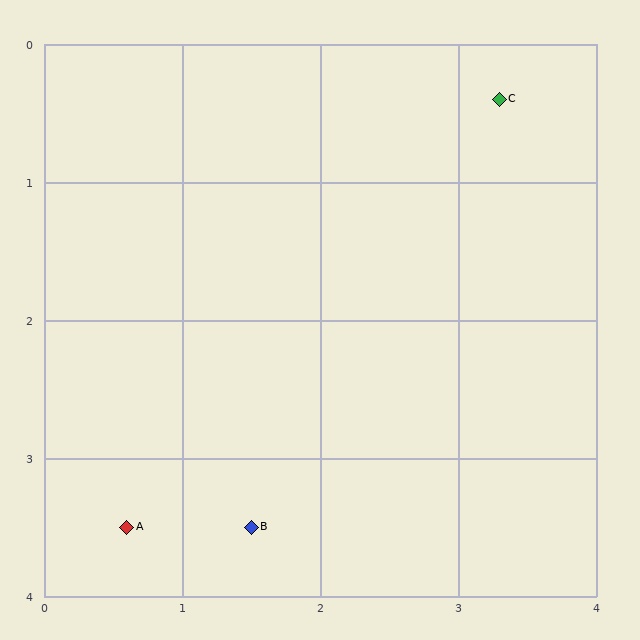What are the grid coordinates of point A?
Point A is at approximately (0.6, 3.5).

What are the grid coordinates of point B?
Point B is at approximately (1.5, 3.5).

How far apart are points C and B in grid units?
Points C and B are about 3.6 grid units apart.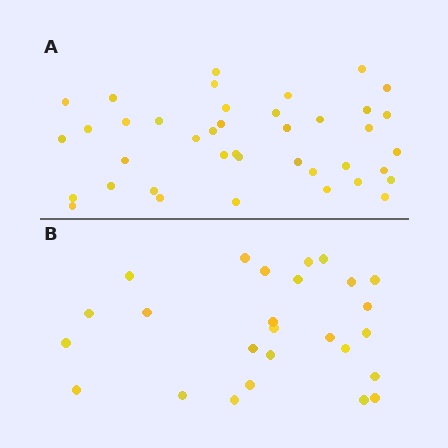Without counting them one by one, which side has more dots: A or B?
Region A (the top region) has more dots.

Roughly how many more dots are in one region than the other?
Region A has approximately 15 more dots than region B.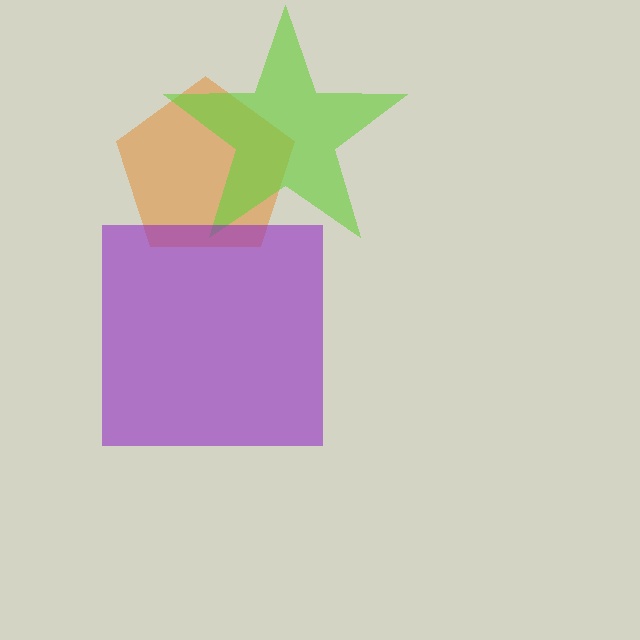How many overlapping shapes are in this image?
There are 3 overlapping shapes in the image.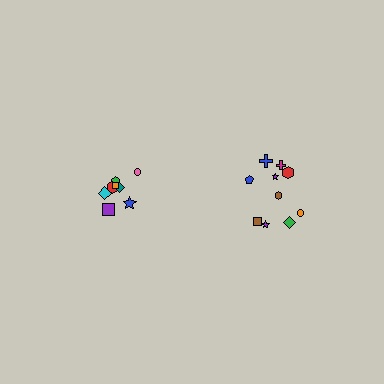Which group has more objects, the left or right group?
The right group.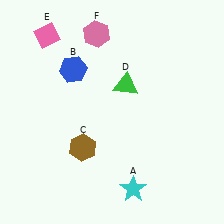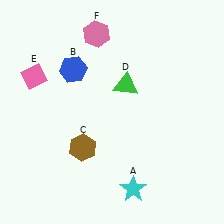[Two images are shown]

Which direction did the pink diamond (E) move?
The pink diamond (E) moved down.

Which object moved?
The pink diamond (E) moved down.